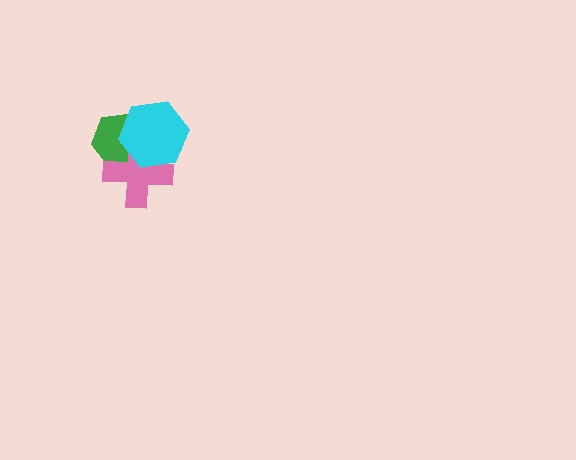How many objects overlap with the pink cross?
2 objects overlap with the pink cross.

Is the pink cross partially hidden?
Yes, it is partially covered by another shape.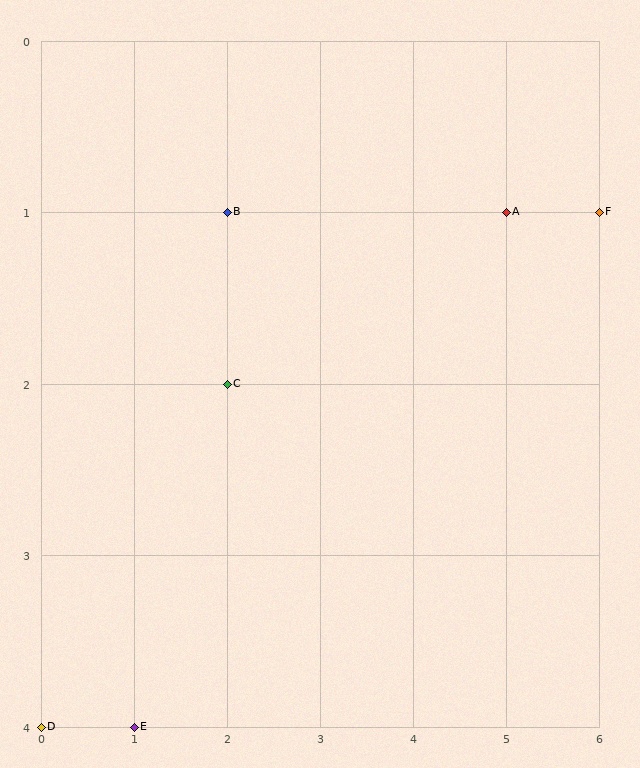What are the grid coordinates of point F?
Point F is at grid coordinates (6, 1).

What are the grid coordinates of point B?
Point B is at grid coordinates (2, 1).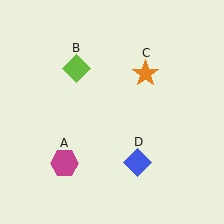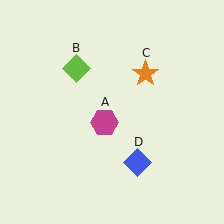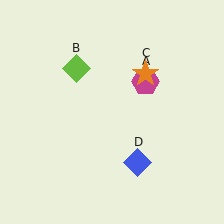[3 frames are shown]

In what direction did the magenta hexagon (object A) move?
The magenta hexagon (object A) moved up and to the right.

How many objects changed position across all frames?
1 object changed position: magenta hexagon (object A).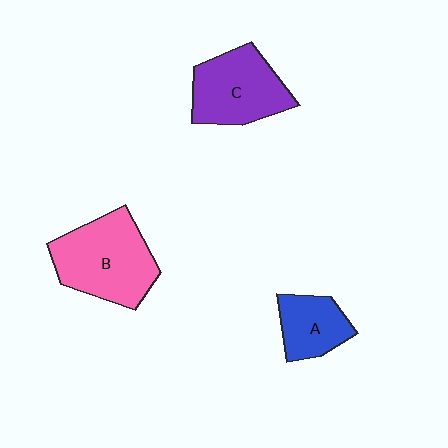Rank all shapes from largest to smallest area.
From largest to smallest: B (pink), C (purple), A (blue).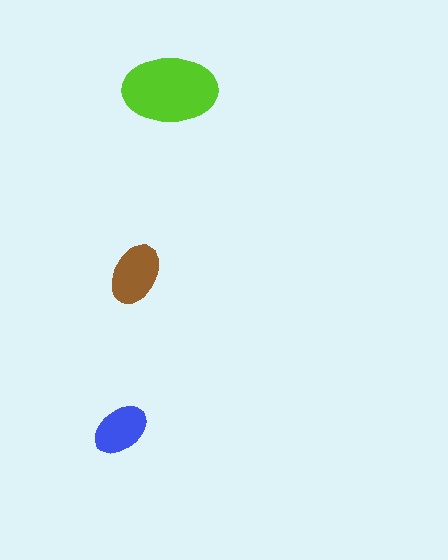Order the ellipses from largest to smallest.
the lime one, the brown one, the blue one.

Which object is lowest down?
The blue ellipse is bottommost.